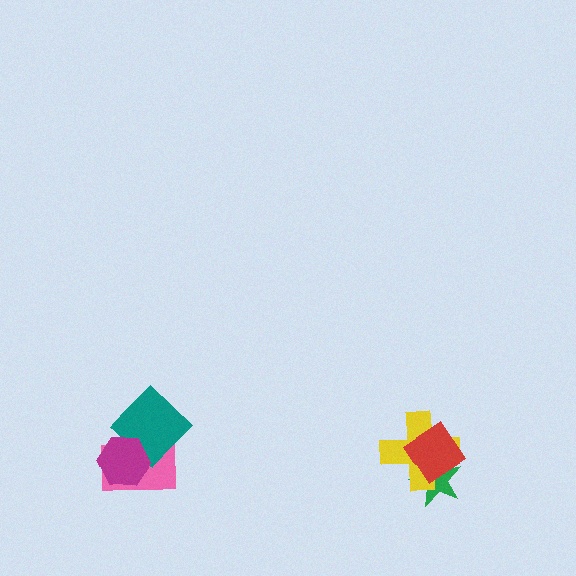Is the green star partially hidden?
Yes, it is partially covered by another shape.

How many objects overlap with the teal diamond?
2 objects overlap with the teal diamond.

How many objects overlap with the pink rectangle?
2 objects overlap with the pink rectangle.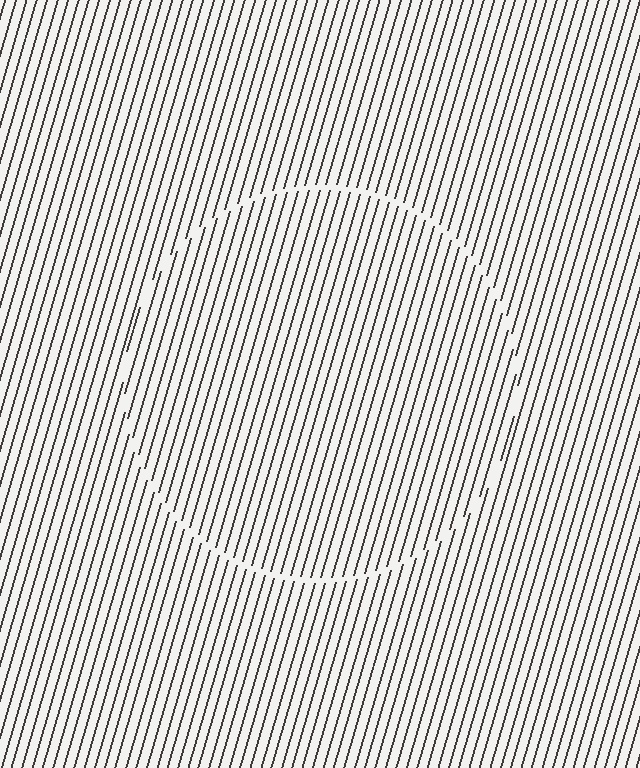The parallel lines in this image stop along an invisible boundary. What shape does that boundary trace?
An illusory circle. The interior of the shape contains the same grating, shifted by half a period — the contour is defined by the phase discontinuity where line-ends from the inner and outer gratings abut.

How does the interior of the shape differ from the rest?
The interior of the shape contains the same grating, shifted by half a period — the contour is defined by the phase discontinuity where line-ends from the inner and outer gratings abut.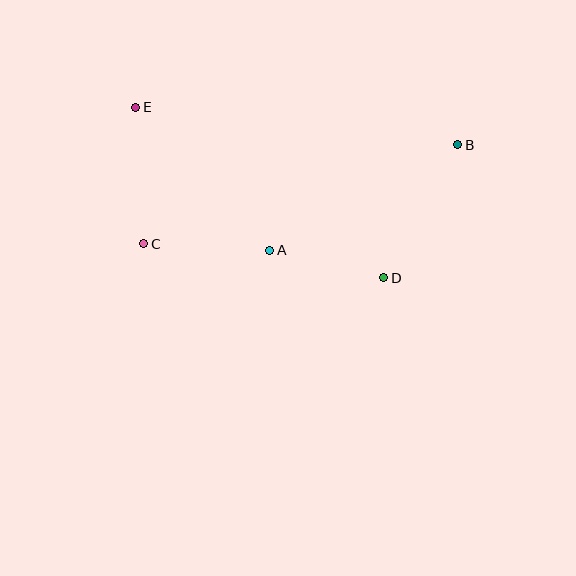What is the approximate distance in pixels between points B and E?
The distance between B and E is approximately 324 pixels.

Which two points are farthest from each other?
Points B and C are farthest from each other.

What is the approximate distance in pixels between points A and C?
The distance between A and C is approximately 126 pixels.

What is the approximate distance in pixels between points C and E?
The distance between C and E is approximately 137 pixels.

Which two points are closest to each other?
Points A and D are closest to each other.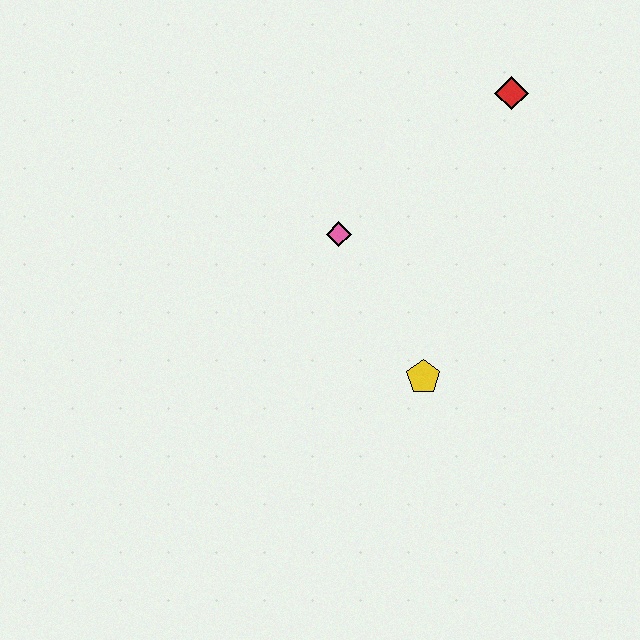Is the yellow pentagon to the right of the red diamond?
No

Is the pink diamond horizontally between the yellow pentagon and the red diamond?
No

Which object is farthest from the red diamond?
The yellow pentagon is farthest from the red diamond.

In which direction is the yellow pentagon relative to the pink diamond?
The yellow pentagon is below the pink diamond.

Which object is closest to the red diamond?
The pink diamond is closest to the red diamond.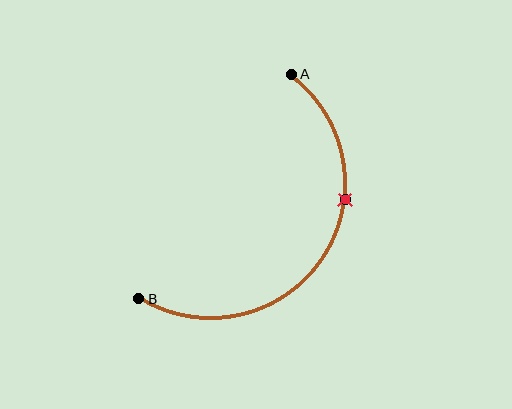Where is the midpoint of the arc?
The arc midpoint is the point on the curve farthest from the straight line joining A and B. It sits below and to the right of that line.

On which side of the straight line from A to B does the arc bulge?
The arc bulges below and to the right of the straight line connecting A and B.